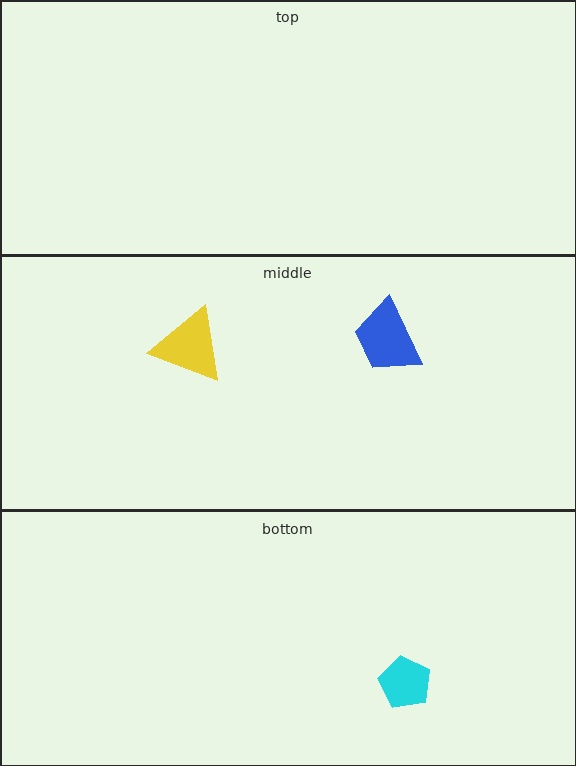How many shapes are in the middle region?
2.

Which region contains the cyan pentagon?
The bottom region.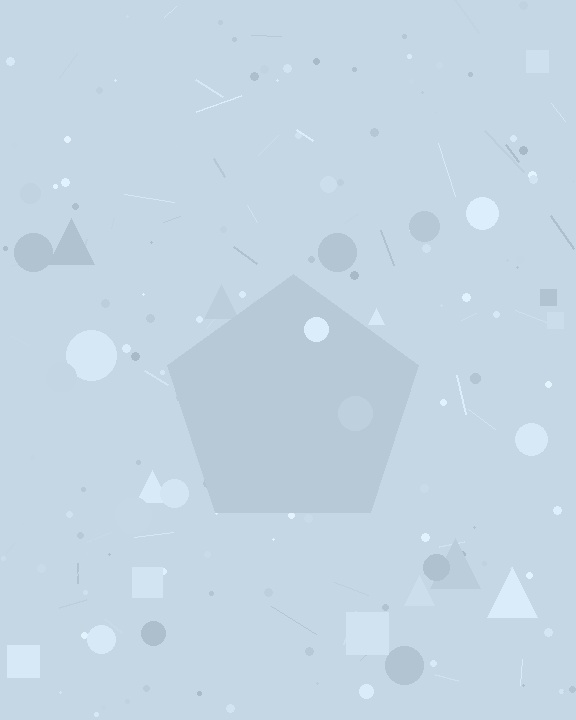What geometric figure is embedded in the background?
A pentagon is embedded in the background.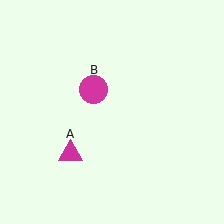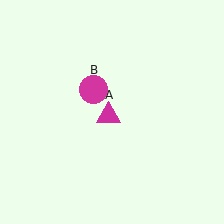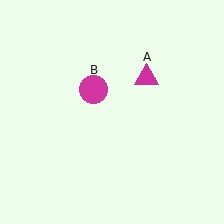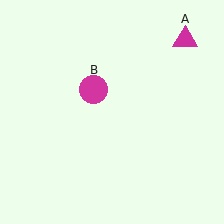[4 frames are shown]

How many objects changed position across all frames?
1 object changed position: magenta triangle (object A).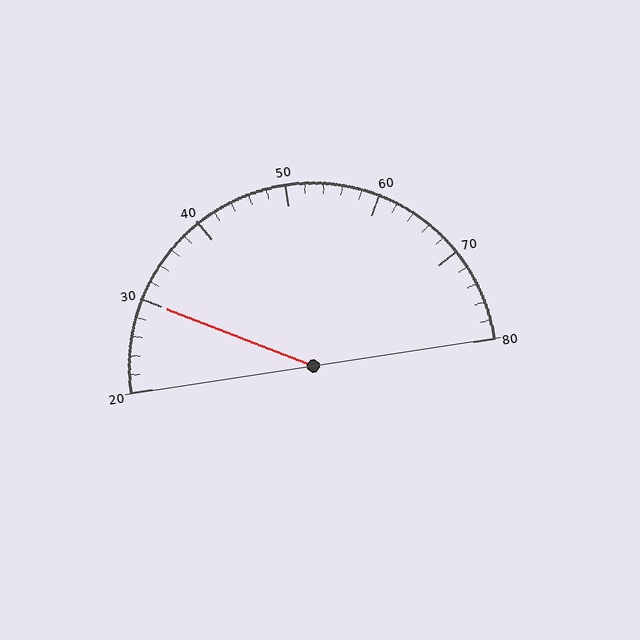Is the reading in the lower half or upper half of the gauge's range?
The reading is in the lower half of the range (20 to 80).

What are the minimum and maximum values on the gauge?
The gauge ranges from 20 to 80.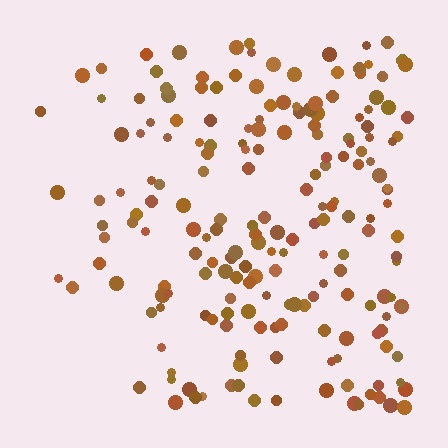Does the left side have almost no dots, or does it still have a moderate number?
Still a moderate number, just noticeably fewer than the right.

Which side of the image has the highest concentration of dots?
The right.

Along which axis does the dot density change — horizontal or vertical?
Horizontal.